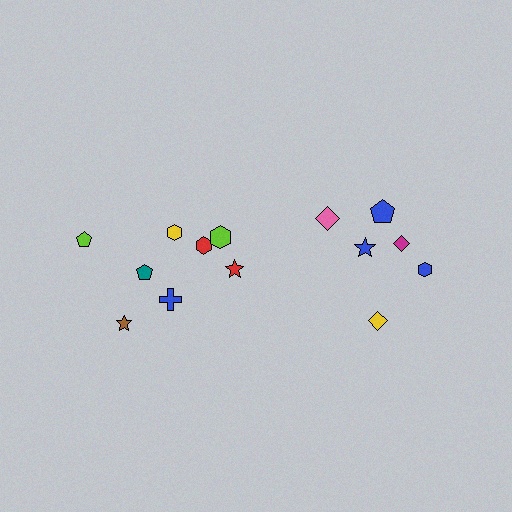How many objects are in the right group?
There are 6 objects.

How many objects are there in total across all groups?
There are 14 objects.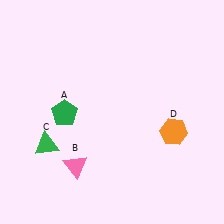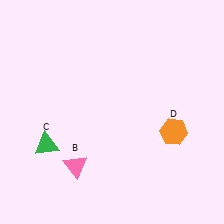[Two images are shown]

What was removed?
The green pentagon (A) was removed in Image 2.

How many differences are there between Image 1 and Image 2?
There is 1 difference between the two images.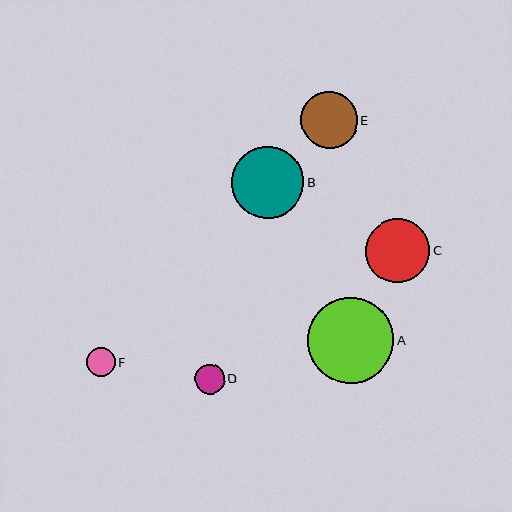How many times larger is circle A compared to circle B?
Circle A is approximately 1.2 times the size of circle B.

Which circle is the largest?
Circle A is the largest with a size of approximately 86 pixels.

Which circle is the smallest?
Circle F is the smallest with a size of approximately 29 pixels.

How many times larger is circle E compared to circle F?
Circle E is approximately 2.0 times the size of circle F.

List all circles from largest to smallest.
From largest to smallest: A, B, C, E, D, F.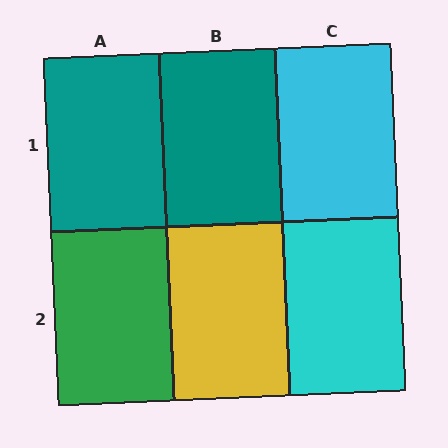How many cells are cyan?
2 cells are cyan.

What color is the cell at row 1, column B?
Teal.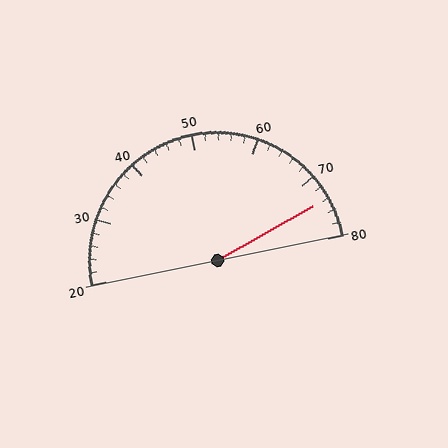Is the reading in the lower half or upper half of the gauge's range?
The reading is in the upper half of the range (20 to 80).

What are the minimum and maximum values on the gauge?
The gauge ranges from 20 to 80.